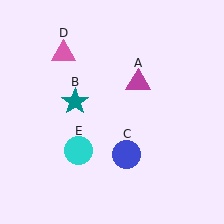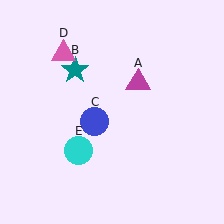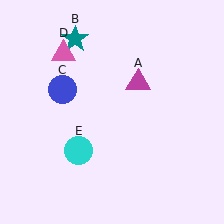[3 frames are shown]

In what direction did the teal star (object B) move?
The teal star (object B) moved up.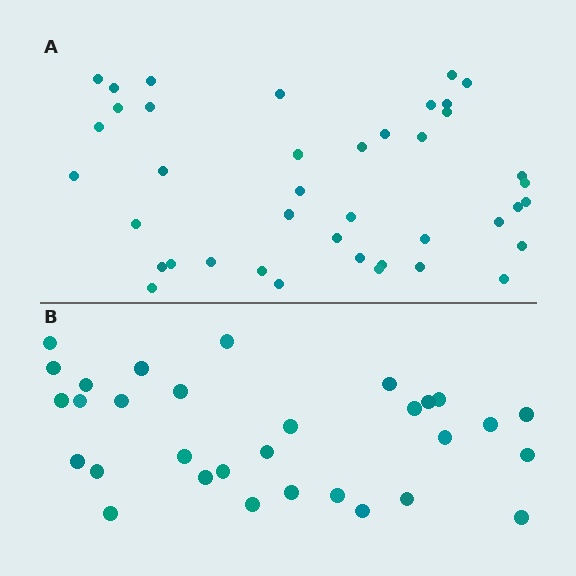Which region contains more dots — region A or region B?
Region A (the top region) has more dots.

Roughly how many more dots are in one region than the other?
Region A has roughly 10 or so more dots than region B.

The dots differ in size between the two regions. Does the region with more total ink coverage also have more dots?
No. Region B has more total ink coverage because its dots are larger, but region A actually contains more individual dots. Total area can be misleading — the number of items is what matters here.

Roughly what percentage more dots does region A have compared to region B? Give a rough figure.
About 30% more.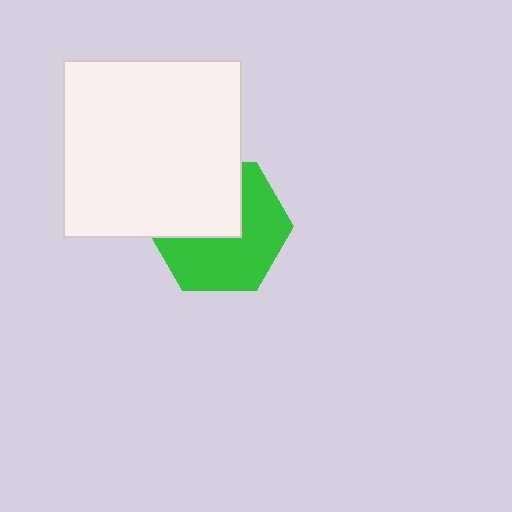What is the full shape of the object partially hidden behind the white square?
The partially hidden object is a green hexagon.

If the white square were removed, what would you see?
You would see the complete green hexagon.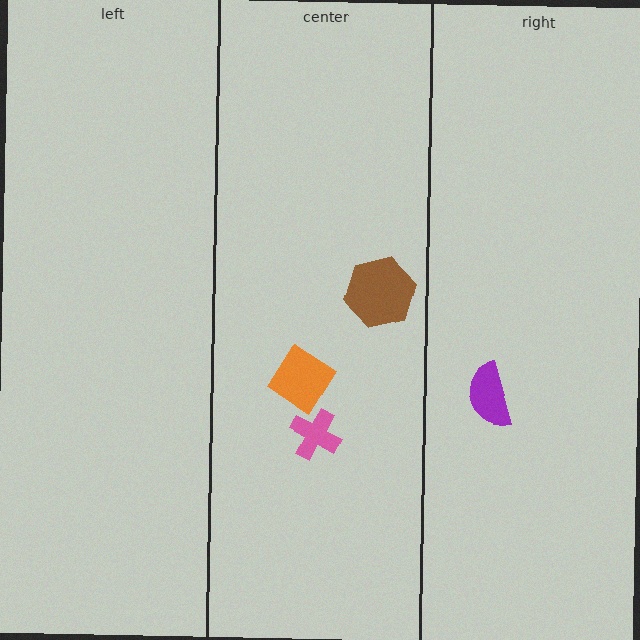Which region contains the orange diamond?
The center region.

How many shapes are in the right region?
1.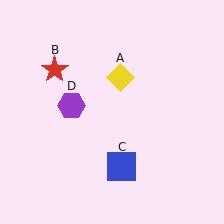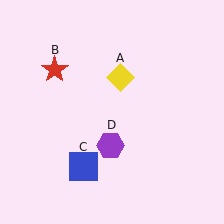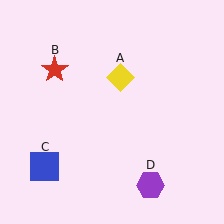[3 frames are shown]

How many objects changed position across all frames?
2 objects changed position: blue square (object C), purple hexagon (object D).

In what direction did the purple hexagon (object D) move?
The purple hexagon (object D) moved down and to the right.